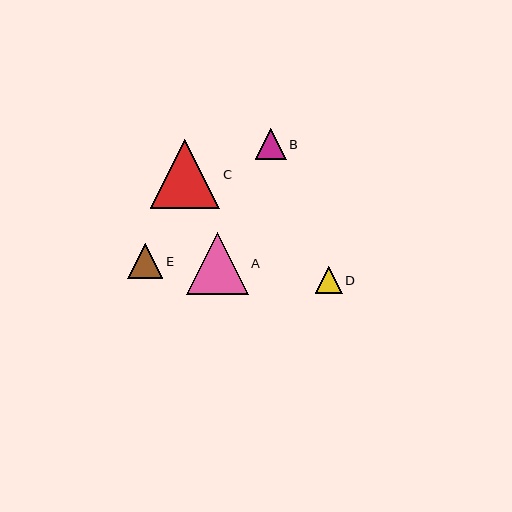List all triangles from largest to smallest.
From largest to smallest: C, A, E, B, D.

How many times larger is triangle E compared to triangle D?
Triangle E is approximately 1.3 times the size of triangle D.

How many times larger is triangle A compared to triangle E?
Triangle A is approximately 1.7 times the size of triangle E.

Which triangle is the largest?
Triangle C is the largest with a size of approximately 70 pixels.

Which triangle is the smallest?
Triangle D is the smallest with a size of approximately 27 pixels.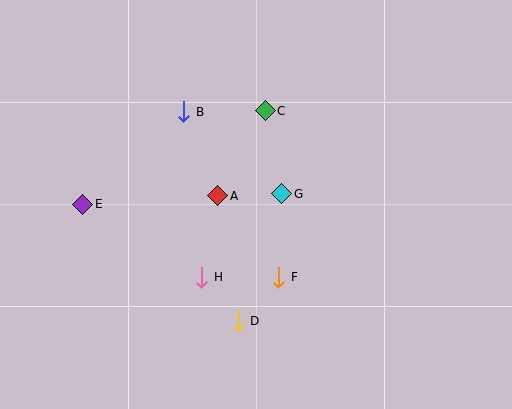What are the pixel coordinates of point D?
Point D is at (238, 321).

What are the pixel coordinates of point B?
Point B is at (184, 112).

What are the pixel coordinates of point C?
Point C is at (265, 111).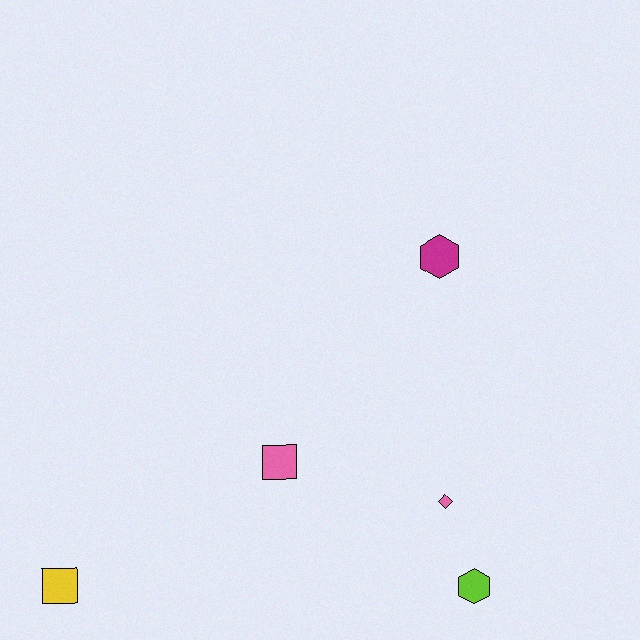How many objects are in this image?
There are 5 objects.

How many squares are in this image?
There are 2 squares.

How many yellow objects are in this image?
There is 1 yellow object.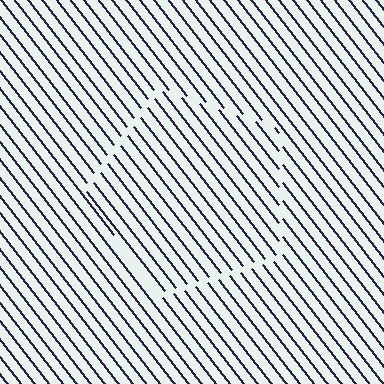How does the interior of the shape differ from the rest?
The interior of the shape contains the same grating, shifted by half a period — the contour is defined by the phase discontinuity where line-ends from the inner and outer gratings abut.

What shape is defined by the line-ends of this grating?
An illusory pentagon. The interior of the shape contains the same grating, shifted by half a period — the contour is defined by the phase discontinuity where line-ends from the inner and outer gratings abut.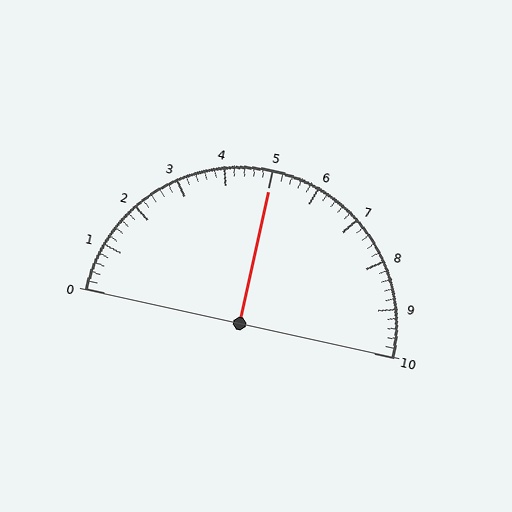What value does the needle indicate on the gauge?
The needle indicates approximately 5.0.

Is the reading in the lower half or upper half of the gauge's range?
The reading is in the upper half of the range (0 to 10).